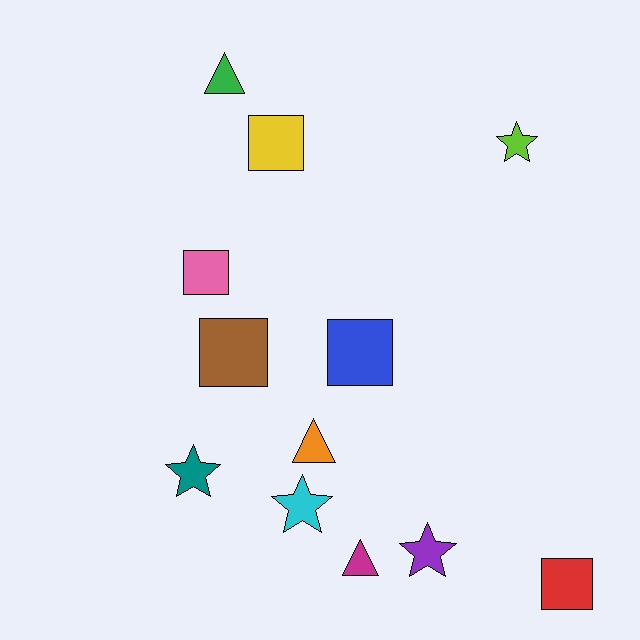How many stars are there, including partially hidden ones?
There are 4 stars.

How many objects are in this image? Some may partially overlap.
There are 12 objects.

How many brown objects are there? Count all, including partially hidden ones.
There is 1 brown object.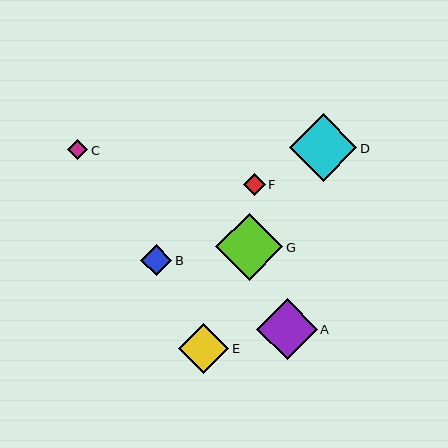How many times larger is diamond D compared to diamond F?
Diamond D is approximately 3.1 times the size of diamond F.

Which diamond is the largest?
Diamond D is the largest with a size of approximately 67 pixels.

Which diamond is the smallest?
Diamond C is the smallest with a size of approximately 20 pixels.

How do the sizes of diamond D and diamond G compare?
Diamond D and diamond G are approximately the same size.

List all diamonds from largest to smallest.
From largest to smallest: D, G, A, E, B, F, C.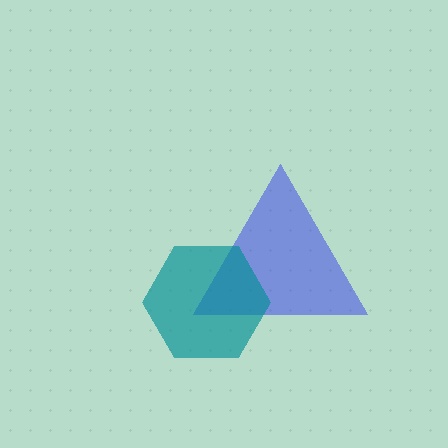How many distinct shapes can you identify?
There are 2 distinct shapes: a blue triangle, a teal hexagon.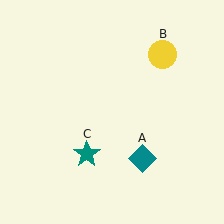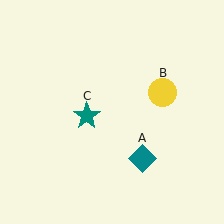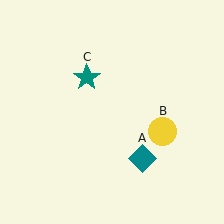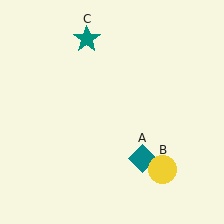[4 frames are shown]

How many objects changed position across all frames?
2 objects changed position: yellow circle (object B), teal star (object C).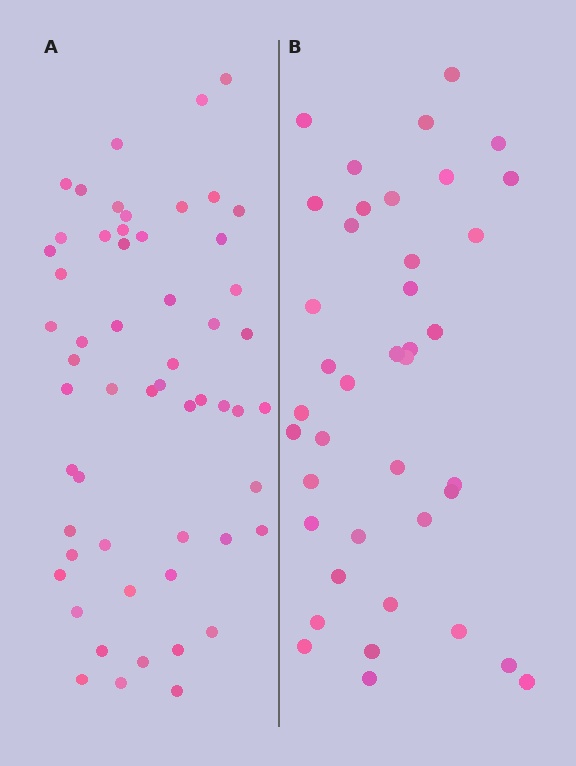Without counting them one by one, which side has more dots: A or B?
Region A (the left region) has more dots.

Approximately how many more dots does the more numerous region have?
Region A has approximately 15 more dots than region B.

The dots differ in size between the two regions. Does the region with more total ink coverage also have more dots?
No. Region B has more total ink coverage because its dots are larger, but region A actually contains more individual dots. Total area can be misleading — the number of items is what matters here.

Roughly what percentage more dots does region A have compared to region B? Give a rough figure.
About 40% more.